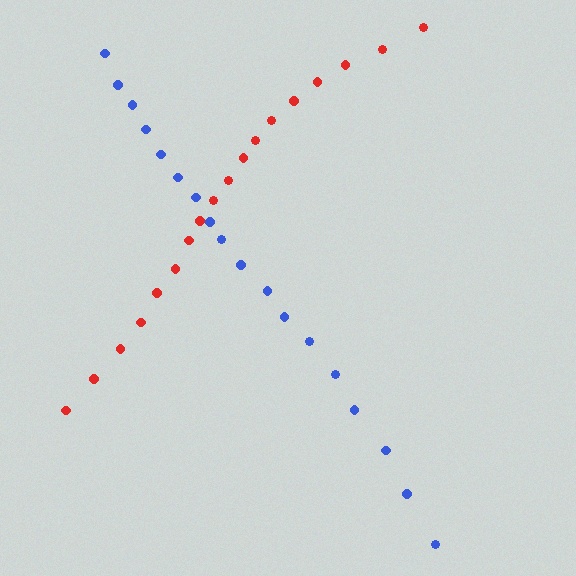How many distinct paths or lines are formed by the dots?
There are 2 distinct paths.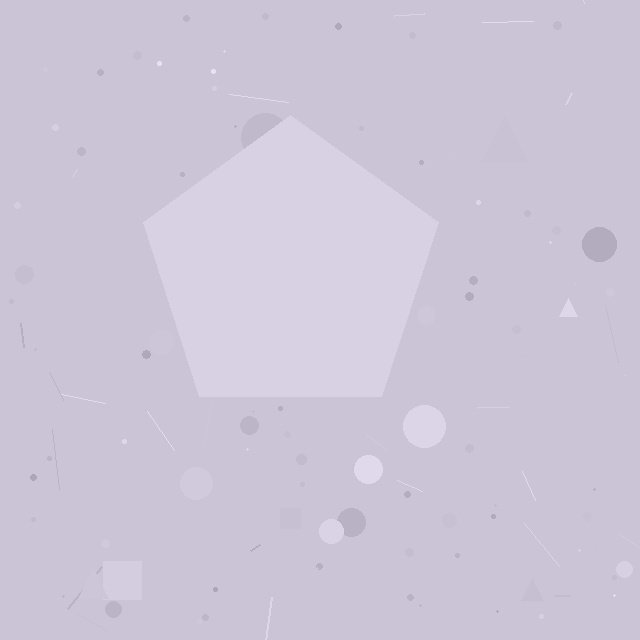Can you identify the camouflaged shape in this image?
The camouflaged shape is a pentagon.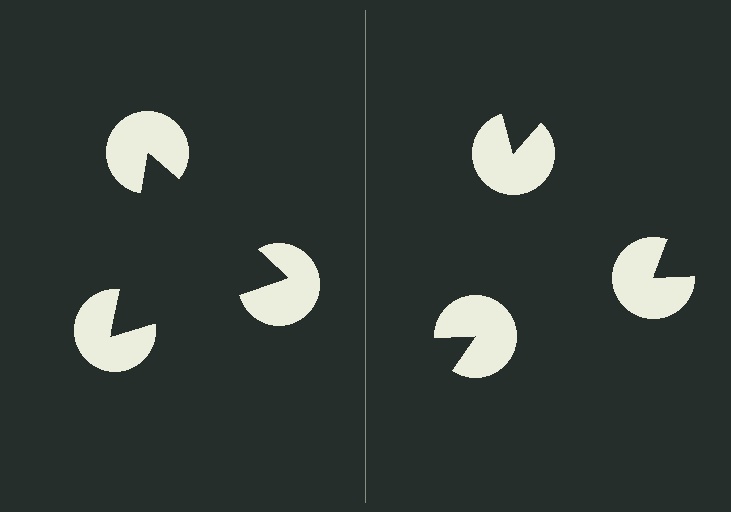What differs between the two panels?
The pac-man discs are positioned identically on both sides; only the wedge orientations differ. On the left they align to a triangle; on the right they are misaligned.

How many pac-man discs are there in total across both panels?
6 — 3 on each side.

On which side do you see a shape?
An illusory triangle appears on the left side. On the right side the wedge cuts are rotated, so no coherent shape forms.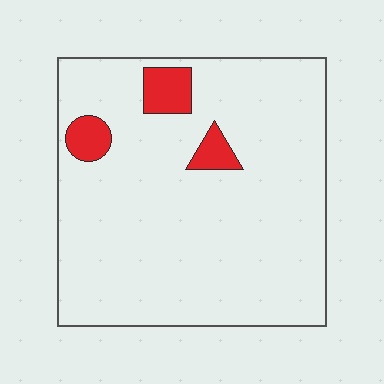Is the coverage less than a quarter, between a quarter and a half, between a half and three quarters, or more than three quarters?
Less than a quarter.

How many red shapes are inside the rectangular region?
3.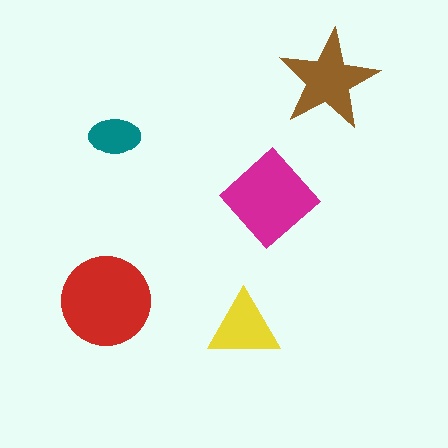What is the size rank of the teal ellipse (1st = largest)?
5th.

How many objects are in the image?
There are 5 objects in the image.